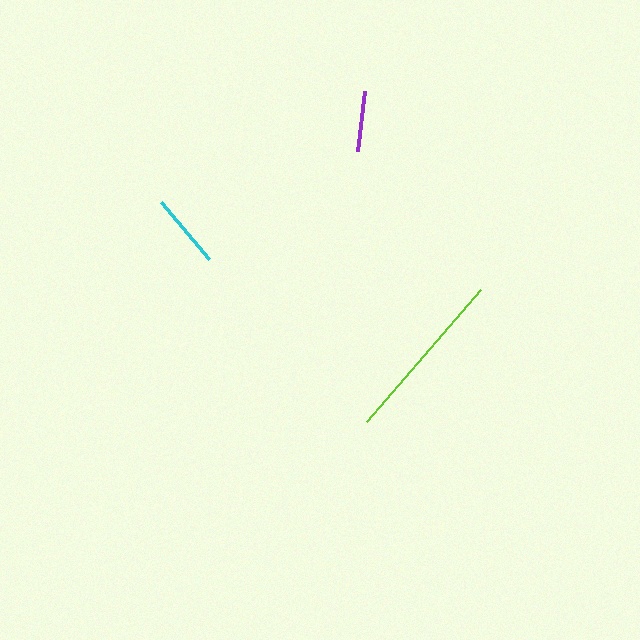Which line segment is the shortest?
The purple line is the shortest at approximately 61 pixels.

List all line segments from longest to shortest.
From longest to shortest: lime, cyan, purple.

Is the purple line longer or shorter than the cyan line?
The cyan line is longer than the purple line.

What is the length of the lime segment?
The lime segment is approximately 175 pixels long.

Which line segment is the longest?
The lime line is the longest at approximately 175 pixels.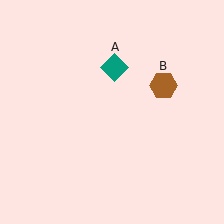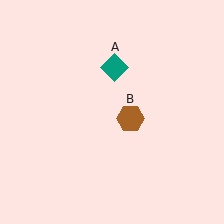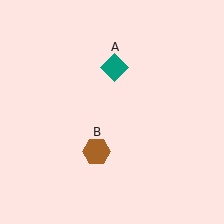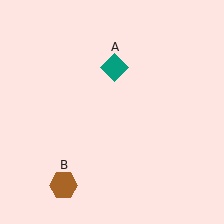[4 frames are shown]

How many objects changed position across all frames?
1 object changed position: brown hexagon (object B).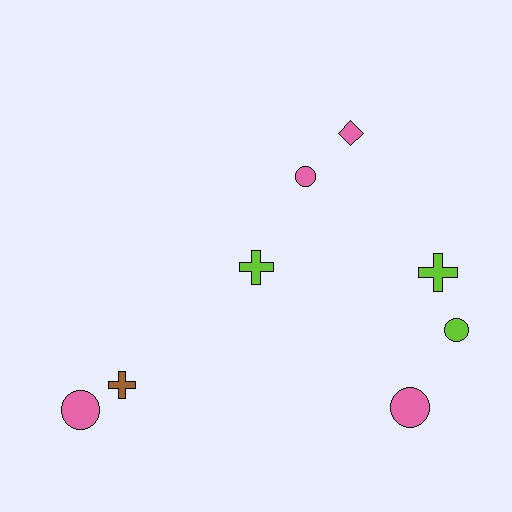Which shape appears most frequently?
Circle, with 4 objects.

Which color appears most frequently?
Pink, with 4 objects.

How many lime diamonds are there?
There are no lime diamonds.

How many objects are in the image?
There are 8 objects.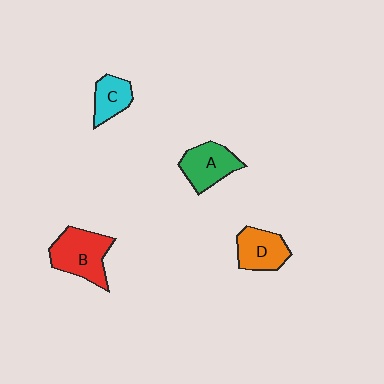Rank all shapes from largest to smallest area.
From largest to smallest: B (red), A (green), D (orange), C (cyan).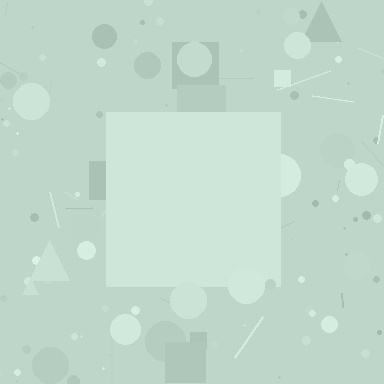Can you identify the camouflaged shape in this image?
The camouflaged shape is a square.